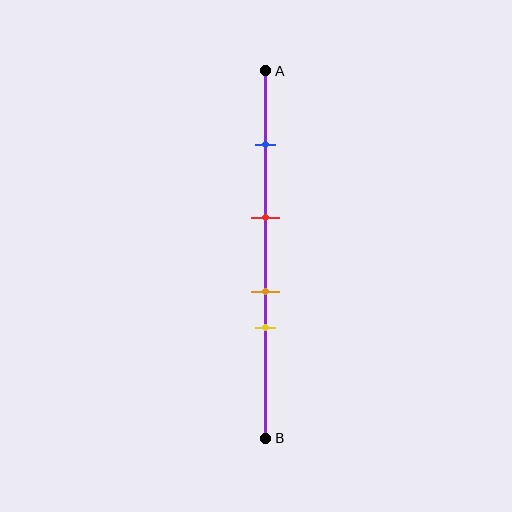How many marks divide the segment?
There are 4 marks dividing the segment.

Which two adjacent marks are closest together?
The orange and yellow marks are the closest adjacent pair.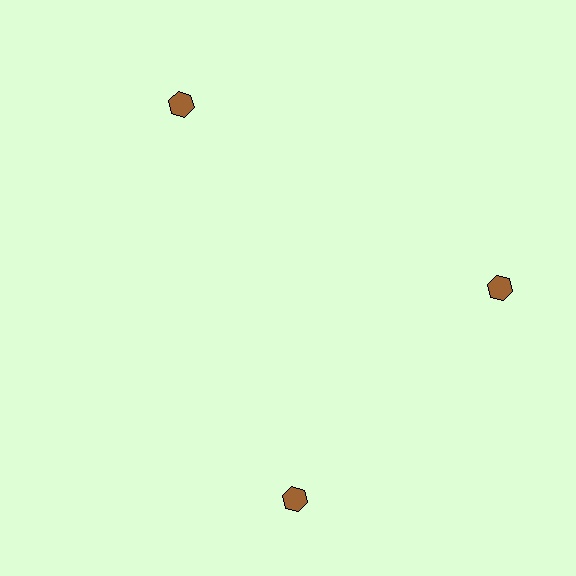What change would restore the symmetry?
The symmetry would be restored by rotating it back into even spacing with its neighbors so that all 3 hexagons sit at equal angles and equal distance from the center.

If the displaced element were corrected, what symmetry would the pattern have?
It would have 3-fold rotational symmetry — the pattern would map onto itself every 120 degrees.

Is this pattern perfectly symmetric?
No. The 3 brown hexagons are arranged in a ring, but one element near the 7 o'clock position is rotated out of alignment along the ring, breaking the 3-fold rotational symmetry.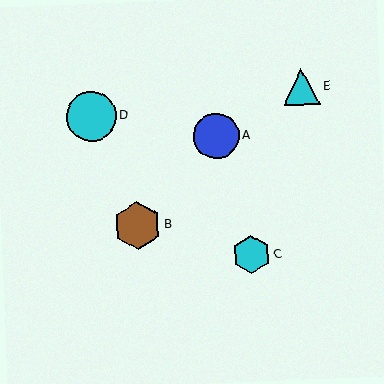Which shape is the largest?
The cyan circle (labeled D) is the largest.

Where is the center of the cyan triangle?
The center of the cyan triangle is at (302, 87).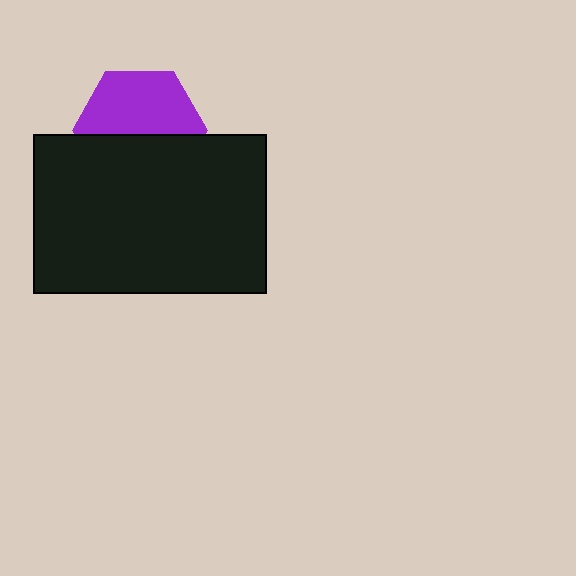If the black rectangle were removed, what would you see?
You would see the complete purple hexagon.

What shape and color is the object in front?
The object in front is a black rectangle.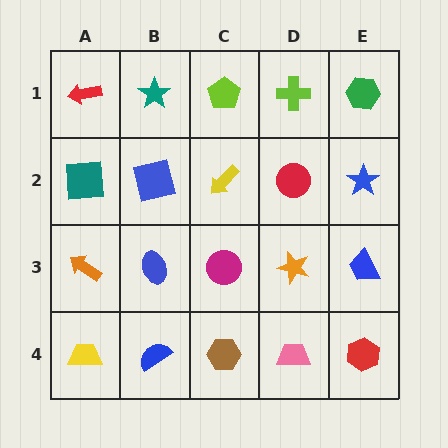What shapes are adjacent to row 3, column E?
A blue star (row 2, column E), a red hexagon (row 4, column E), an orange star (row 3, column D).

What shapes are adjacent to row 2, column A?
A red arrow (row 1, column A), an orange arrow (row 3, column A), a blue square (row 2, column B).